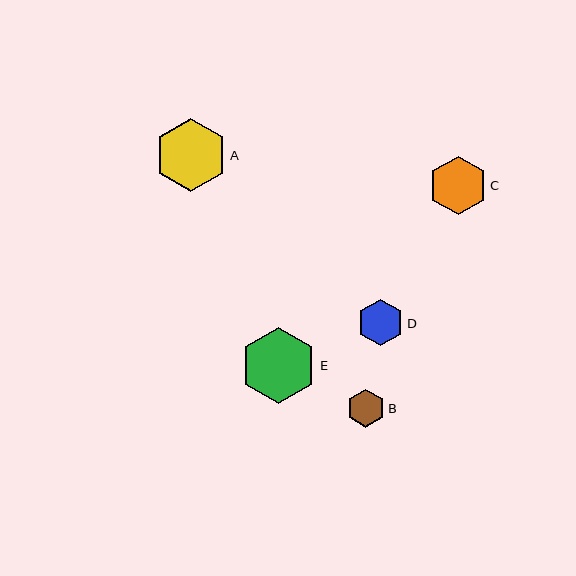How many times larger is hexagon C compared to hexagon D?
Hexagon C is approximately 1.3 times the size of hexagon D.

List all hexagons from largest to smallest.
From largest to smallest: E, A, C, D, B.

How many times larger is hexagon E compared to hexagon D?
Hexagon E is approximately 1.6 times the size of hexagon D.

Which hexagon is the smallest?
Hexagon B is the smallest with a size of approximately 38 pixels.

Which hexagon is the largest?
Hexagon E is the largest with a size of approximately 76 pixels.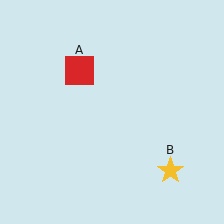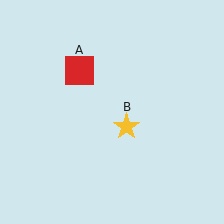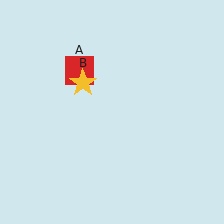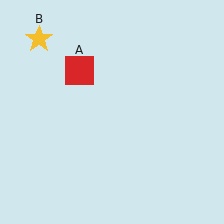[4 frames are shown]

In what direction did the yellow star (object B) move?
The yellow star (object B) moved up and to the left.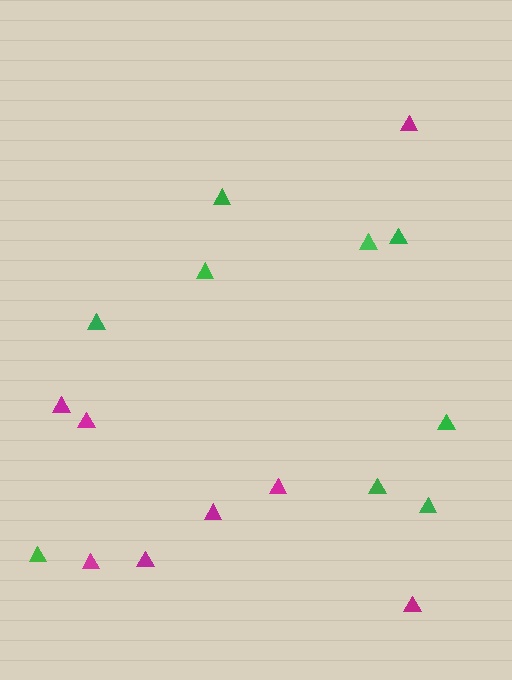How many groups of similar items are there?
There are 2 groups: one group of green triangles (9) and one group of magenta triangles (8).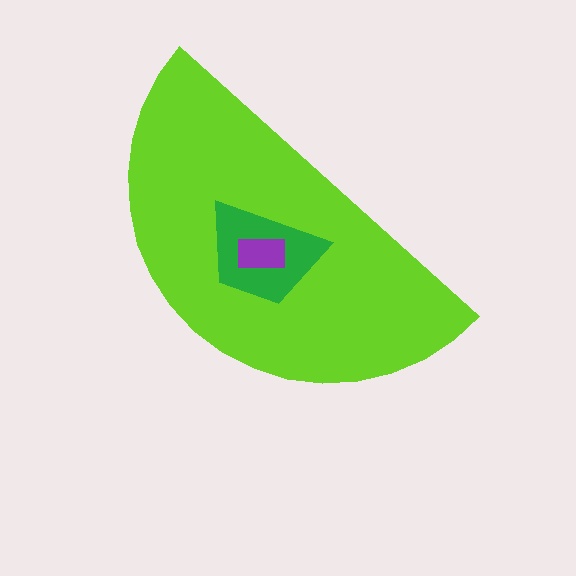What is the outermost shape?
The lime semicircle.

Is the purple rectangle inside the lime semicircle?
Yes.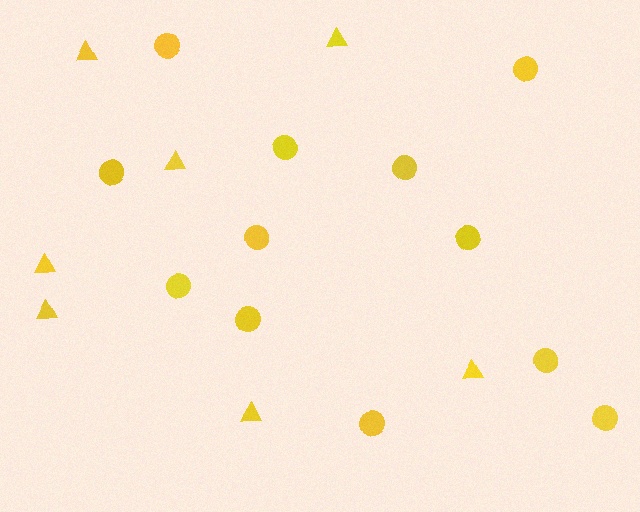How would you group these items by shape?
There are 2 groups: one group of triangles (7) and one group of circles (12).